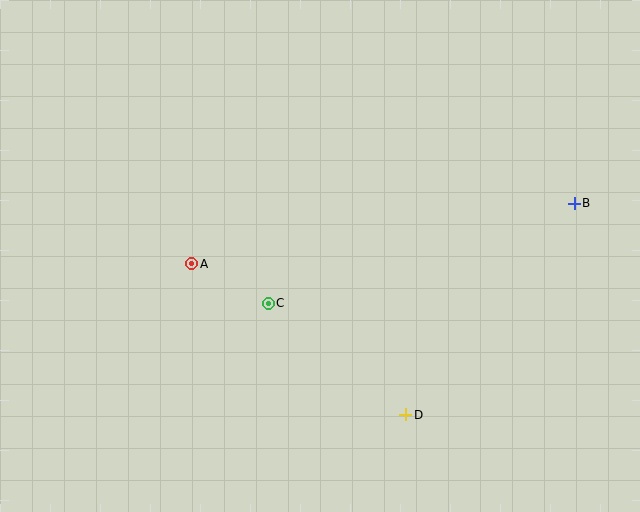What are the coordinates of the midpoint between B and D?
The midpoint between B and D is at (490, 309).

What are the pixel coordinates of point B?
Point B is at (574, 203).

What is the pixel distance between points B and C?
The distance between B and C is 322 pixels.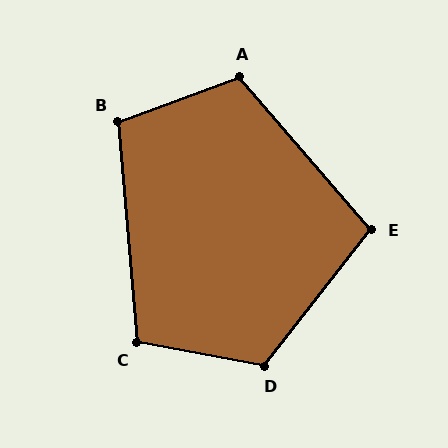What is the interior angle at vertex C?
Approximately 105 degrees (obtuse).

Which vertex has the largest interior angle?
D, at approximately 118 degrees.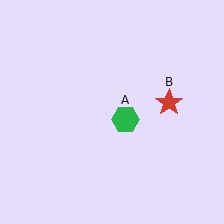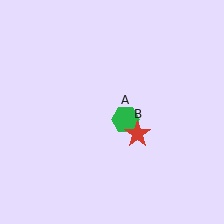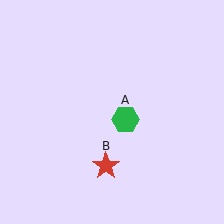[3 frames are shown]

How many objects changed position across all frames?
1 object changed position: red star (object B).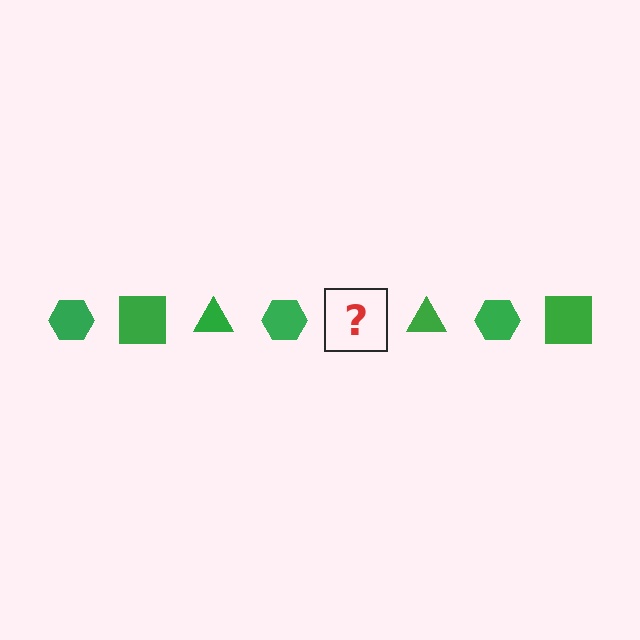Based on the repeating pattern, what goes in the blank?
The blank should be a green square.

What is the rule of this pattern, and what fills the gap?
The rule is that the pattern cycles through hexagon, square, triangle shapes in green. The gap should be filled with a green square.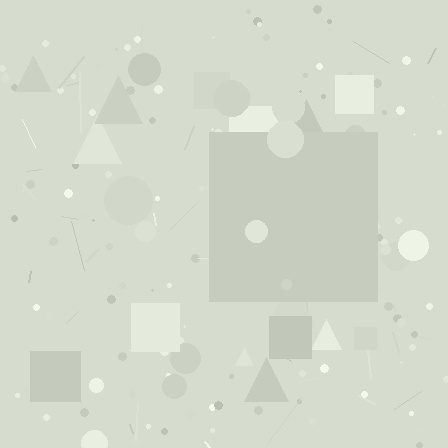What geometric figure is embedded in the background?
A square is embedded in the background.